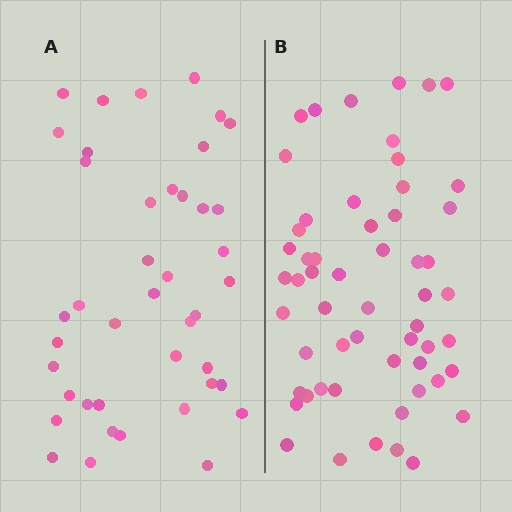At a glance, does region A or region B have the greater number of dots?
Region B (the right region) has more dots.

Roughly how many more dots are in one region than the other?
Region B has approximately 15 more dots than region A.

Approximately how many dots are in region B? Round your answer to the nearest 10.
About 60 dots. (The exact count is 56, which rounds to 60.)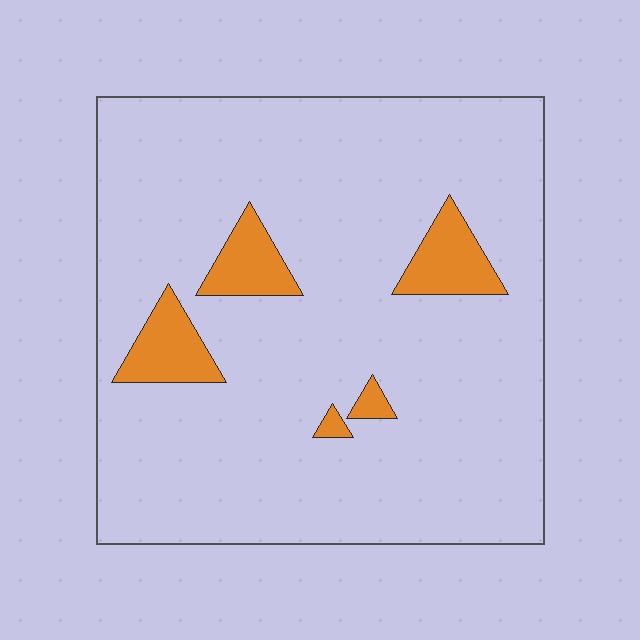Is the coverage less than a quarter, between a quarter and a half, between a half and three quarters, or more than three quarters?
Less than a quarter.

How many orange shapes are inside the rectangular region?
5.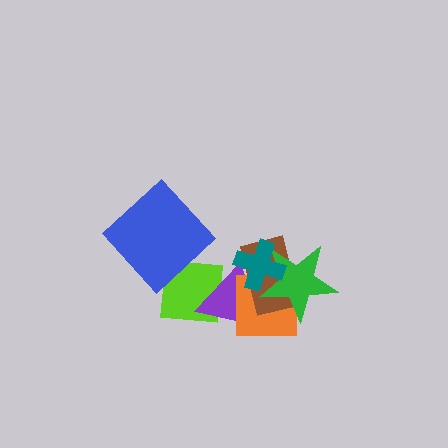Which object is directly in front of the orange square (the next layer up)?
The brown rectangle is directly in front of the orange square.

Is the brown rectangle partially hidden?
Yes, it is partially covered by another shape.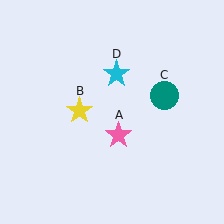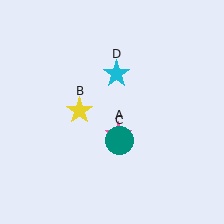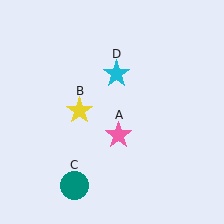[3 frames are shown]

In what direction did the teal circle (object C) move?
The teal circle (object C) moved down and to the left.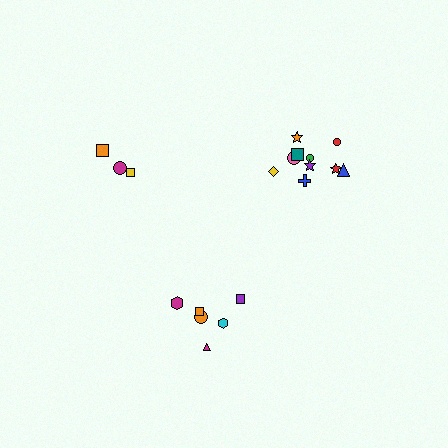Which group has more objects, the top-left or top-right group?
The top-right group.